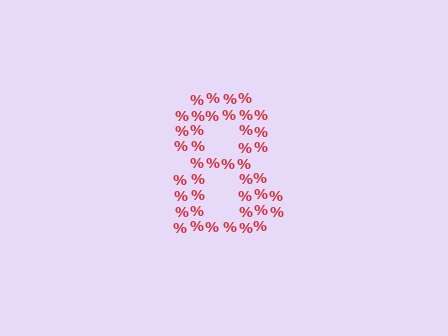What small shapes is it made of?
It is made of small percent signs.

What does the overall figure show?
The overall figure shows the digit 8.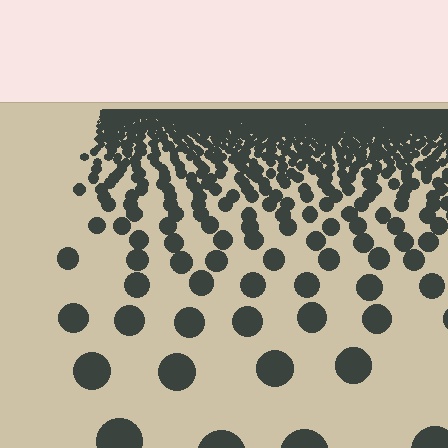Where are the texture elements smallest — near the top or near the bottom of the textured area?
Near the top.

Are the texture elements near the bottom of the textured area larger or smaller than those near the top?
Larger. Near the bottom, elements are closer to the viewer and appear at a bigger on-screen size.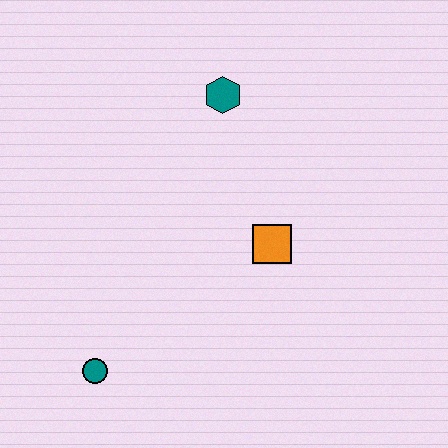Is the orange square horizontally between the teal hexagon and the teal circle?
No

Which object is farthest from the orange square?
The teal circle is farthest from the orange square.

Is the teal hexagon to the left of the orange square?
Yes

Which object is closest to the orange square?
The teal hexagon is closest to the orange square.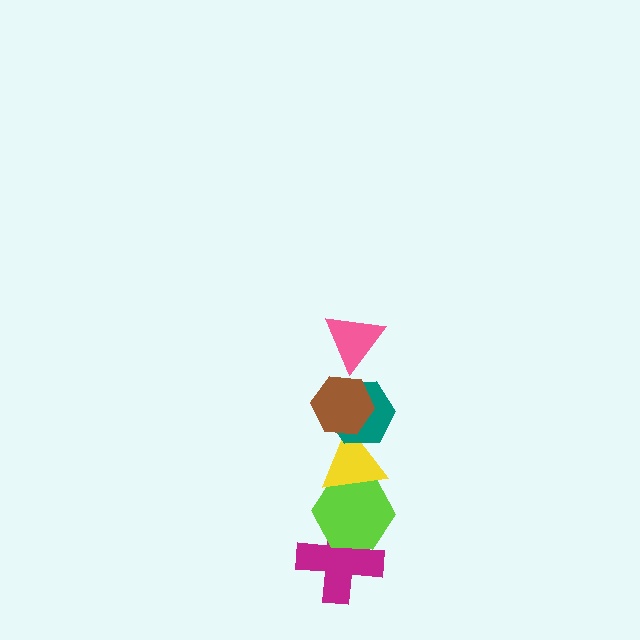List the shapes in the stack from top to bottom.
From top to bottom: the pink triangle, the brown hexagon, the teal hexagon, the yellow triangle, the lime hexagon, the magenta cross.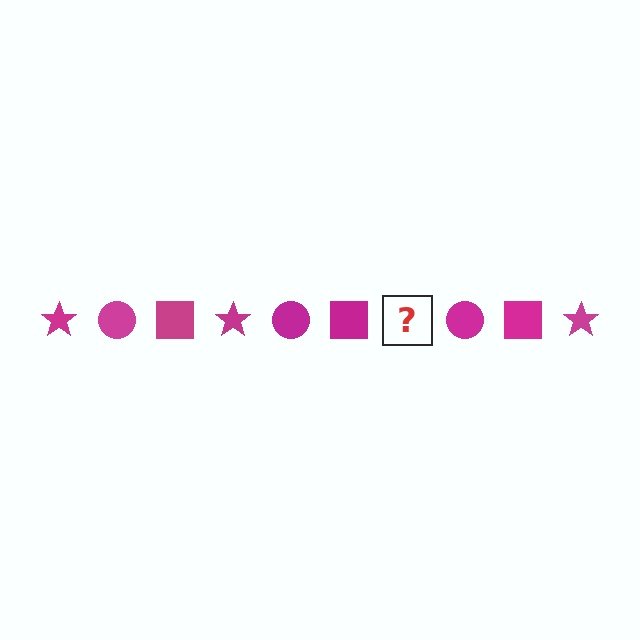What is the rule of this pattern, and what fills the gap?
The rule is that the pattern cycles through star, circle, square shapes in magenta. The gap should be filled with a magenta star.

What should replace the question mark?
The question mark should be replaced with a magenta star.